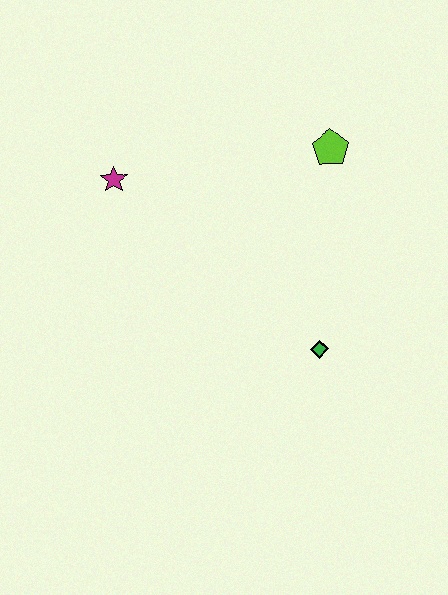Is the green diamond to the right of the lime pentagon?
No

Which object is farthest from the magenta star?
The green diamond is farthest from the magenta star.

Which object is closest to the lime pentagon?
The green diamond is closest to the lime pentagon.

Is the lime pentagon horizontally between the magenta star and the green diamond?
No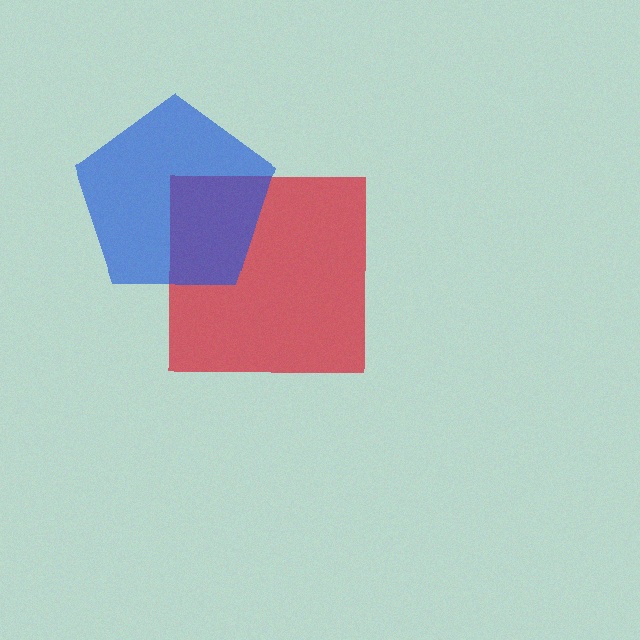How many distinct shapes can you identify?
There are 2 distinct shapes: a red square, a blue pentagon.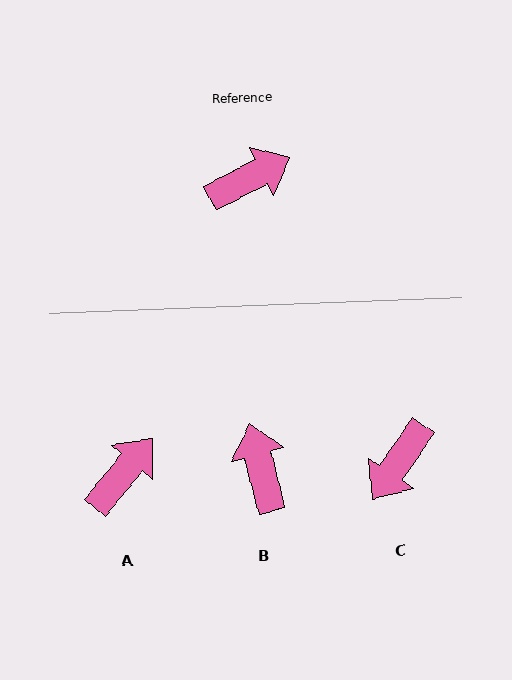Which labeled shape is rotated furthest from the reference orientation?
C, about 152 degrees away.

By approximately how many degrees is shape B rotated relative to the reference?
Approximately 77 degrees counter-clockwise.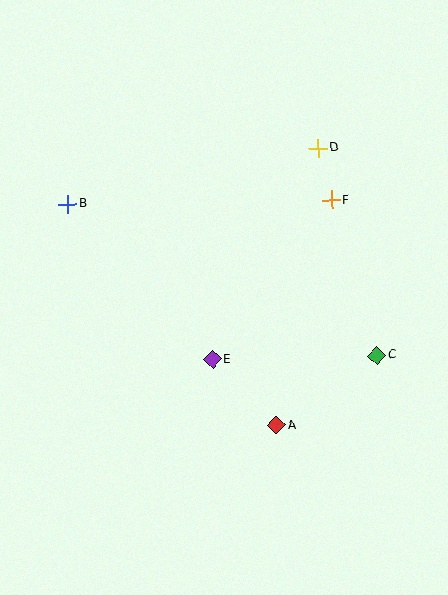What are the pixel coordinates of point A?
Point A is at (277, 425).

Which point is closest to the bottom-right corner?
Point A is closest to the bottom-right corner.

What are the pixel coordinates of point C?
Point C is at (377, 355).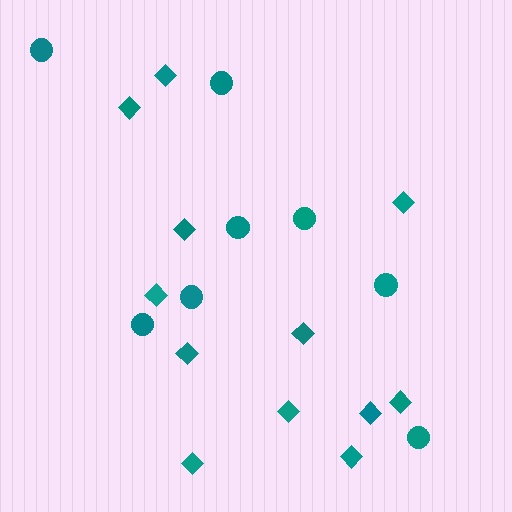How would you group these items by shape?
There are 2 groups: one group of circles (8) and one group of diamonds (12).